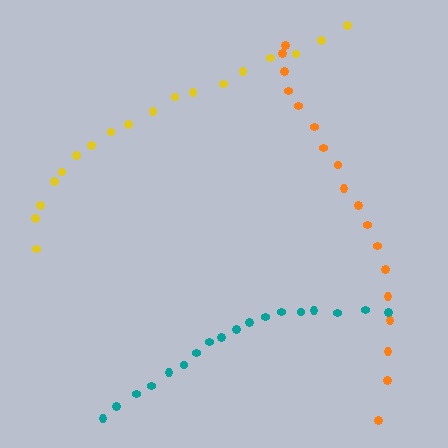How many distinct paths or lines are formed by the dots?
There are 3 distinct paths.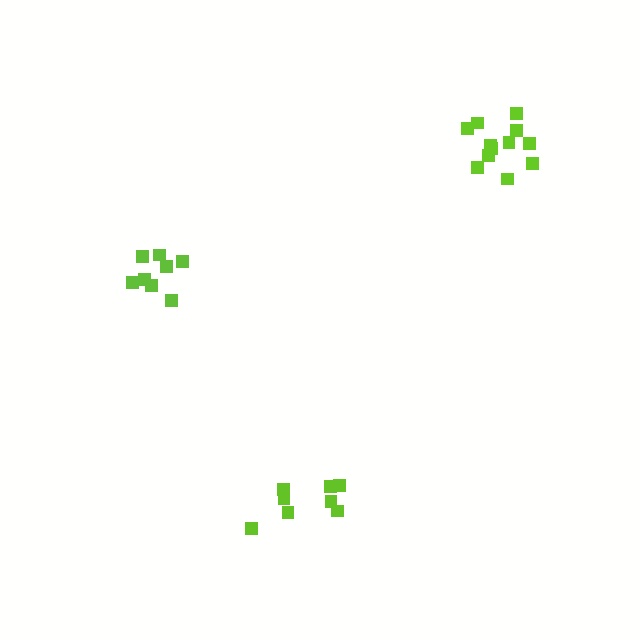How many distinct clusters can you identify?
There are 3 distinct clusters.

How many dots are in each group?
Group 1: 8 dots, Group 2: 12 dots, Group 3: 8 dots (28 total).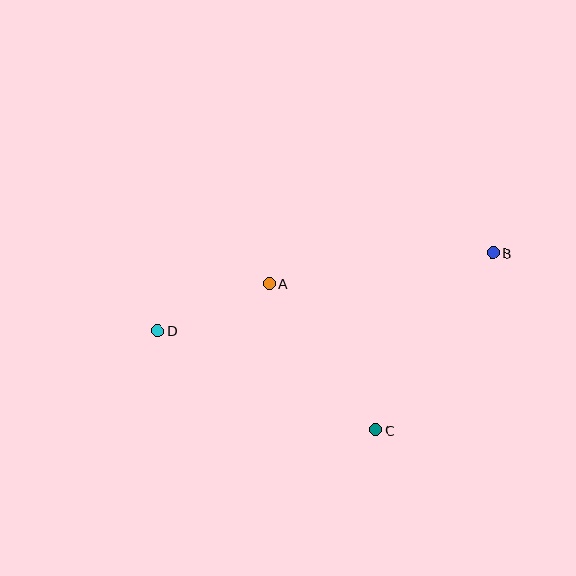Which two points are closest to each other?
Points A and D are closest to each other.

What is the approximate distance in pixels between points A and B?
The distance between A and B is approximately 225 pixels.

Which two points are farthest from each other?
Points B and D are farthest from each other.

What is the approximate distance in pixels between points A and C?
The distance between A and C is approximately 180 pixels.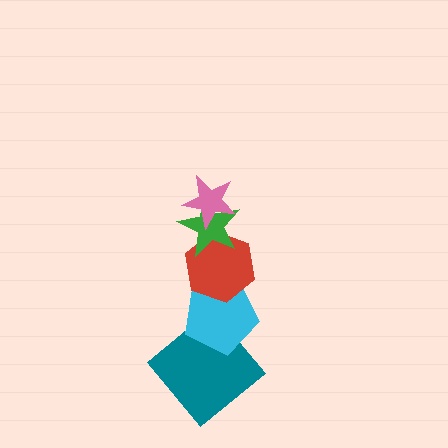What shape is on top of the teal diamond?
The cyan pentagon is on top of the teal diamond.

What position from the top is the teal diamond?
The teal diamond is 5th from the top.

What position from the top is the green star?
The green star is 2nd from the top.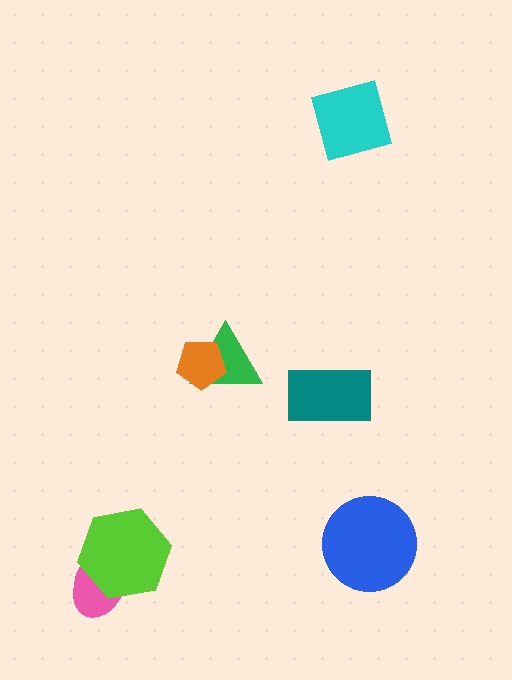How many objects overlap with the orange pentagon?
1 object overlaps with the orange pentagon.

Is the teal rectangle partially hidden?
No, no other shape covers it.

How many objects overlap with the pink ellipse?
1 object overlaps with the pink ellipse.